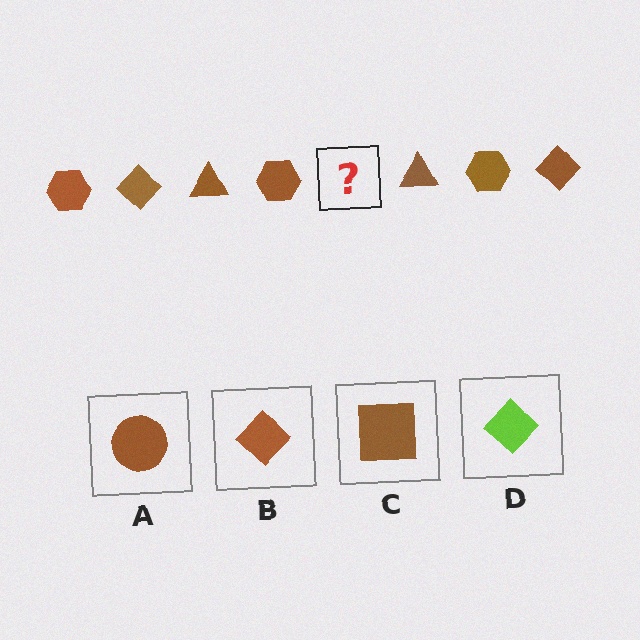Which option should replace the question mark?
Option B.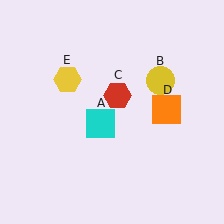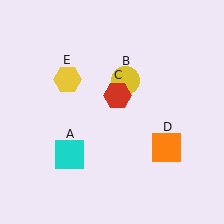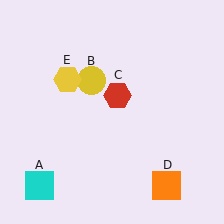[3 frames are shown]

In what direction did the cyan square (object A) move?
The cyan square (object A) moved down and to the left.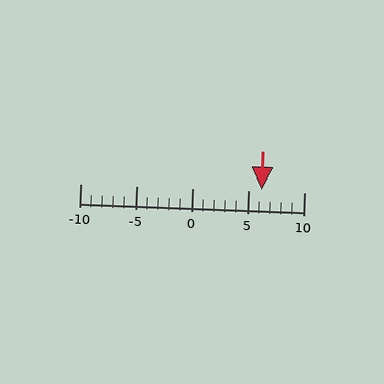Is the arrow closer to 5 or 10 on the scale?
The arrow is closer to 5.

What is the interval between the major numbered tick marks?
The major tick marks are spaced 5 units apart.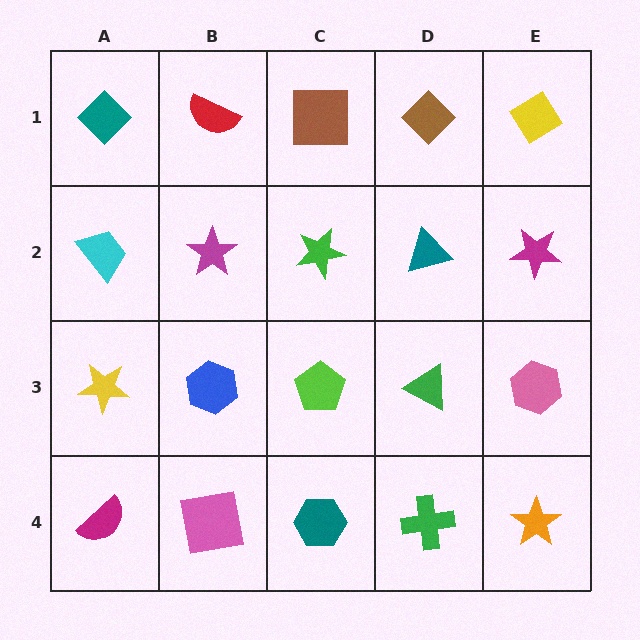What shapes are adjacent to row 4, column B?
A blue hexagon (row 3, column B), a magenta semicircle (row 4, column A), a teal hexagon (row 4, column C).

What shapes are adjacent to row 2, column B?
A red semicircle (row 1, column B), a blue hexagon (row 3, column B), a cyan trapezoid (row 2, column A), a green star (row 2, column C).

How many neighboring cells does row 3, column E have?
3.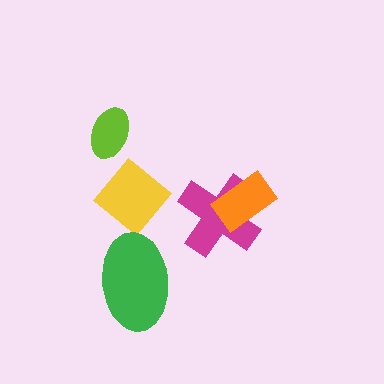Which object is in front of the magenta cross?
The orange rectangle is in front of the magenta cross.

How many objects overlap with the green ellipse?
0 objects overlap with the green ellipse.